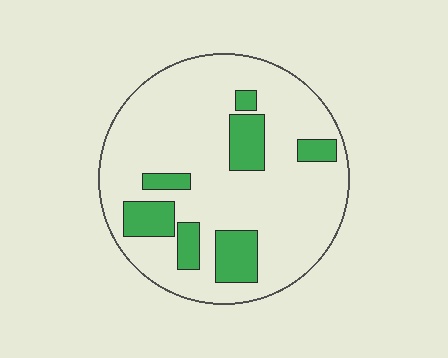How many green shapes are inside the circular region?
7.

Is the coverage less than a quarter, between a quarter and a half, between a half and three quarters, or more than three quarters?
Less than a quarter.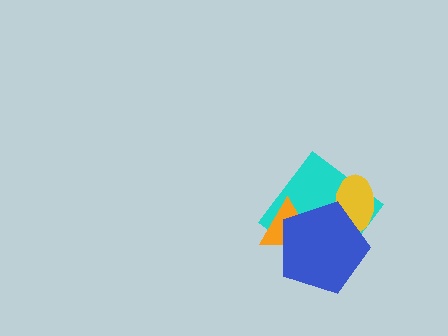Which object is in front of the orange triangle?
The blue pentagon is in front of the orange triangle.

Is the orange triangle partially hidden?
Yes, it is partially covered by another shape.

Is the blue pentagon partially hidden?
No, no other shape covers it.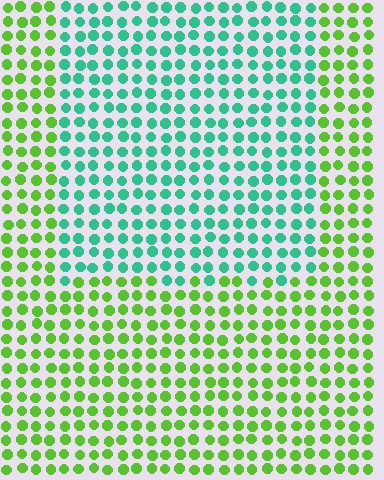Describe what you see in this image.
The image is filled with small lime elements in a uniform arrangement. A rectangle-shaped region is visible where the elements are tinted to a slightly different hue, forming a subtle color boundary.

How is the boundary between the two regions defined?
The boundary is defined purely by a slight shift in hue (about 56 degrees). Spacing, size, and orientation are identical on both sides.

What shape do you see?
I see a rectangle.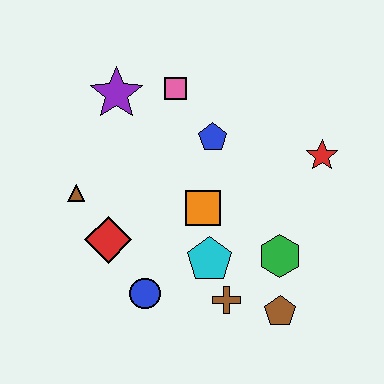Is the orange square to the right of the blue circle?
Yes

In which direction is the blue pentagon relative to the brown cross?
The blue pentagon is above the brown cross.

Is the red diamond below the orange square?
Yes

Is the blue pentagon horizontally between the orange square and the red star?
Yes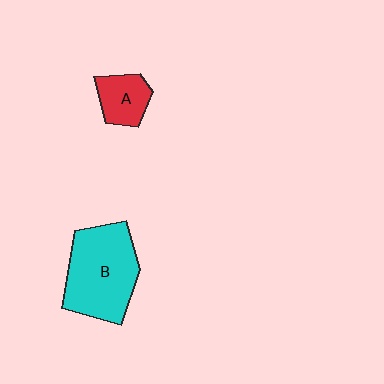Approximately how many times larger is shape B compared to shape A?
Approximately 2.5 times.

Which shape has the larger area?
Shape B (cyan).